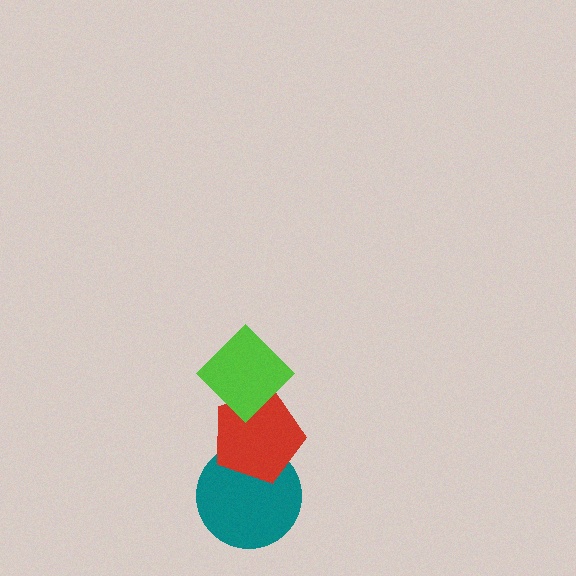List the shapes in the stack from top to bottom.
From top to bottom: the lime diamond, the red pentagon, the teal circle.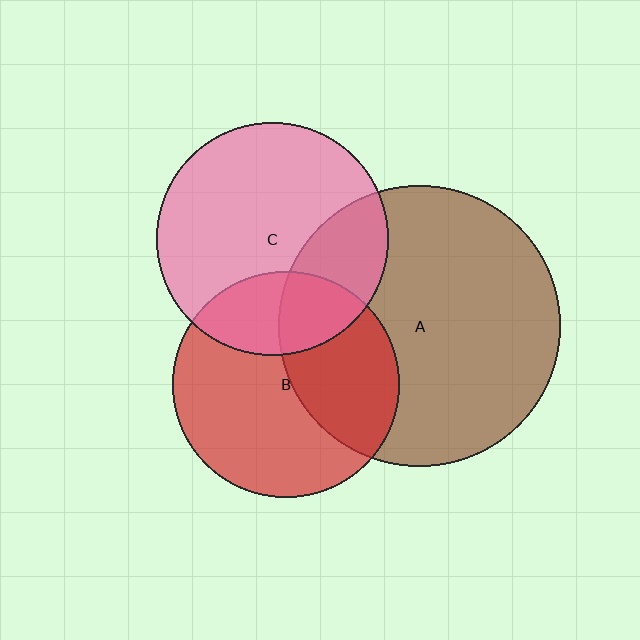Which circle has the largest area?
Circle A (brown).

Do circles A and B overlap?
Yes.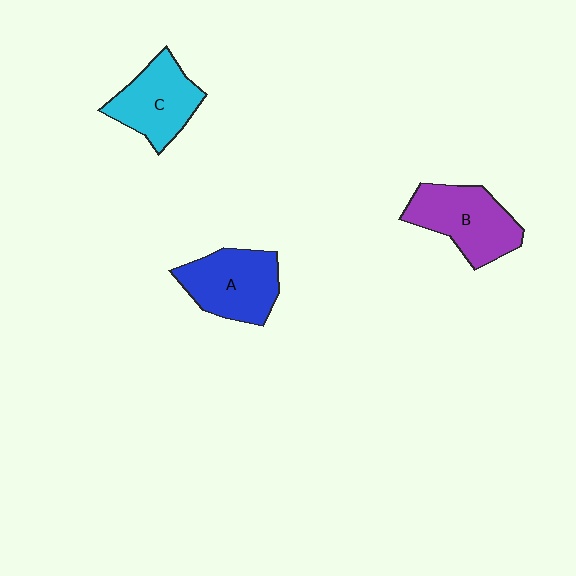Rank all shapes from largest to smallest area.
From largest to smallest: B (purple), A (blue), C (cyan).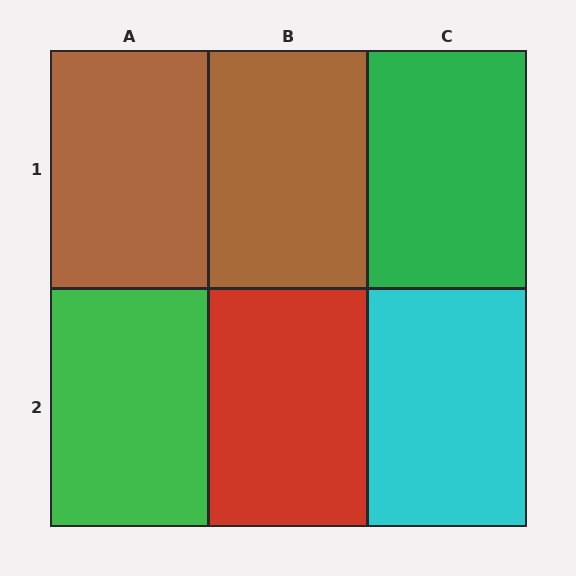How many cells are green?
2 cells are green.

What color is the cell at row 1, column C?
Green.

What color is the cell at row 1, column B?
Brown.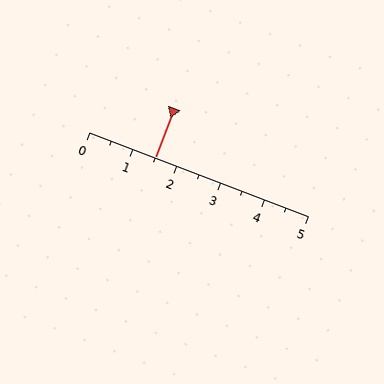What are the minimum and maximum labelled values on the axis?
The axis runs from 0 to 5.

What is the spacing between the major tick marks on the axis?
The major ticks are spaced 1 apart.